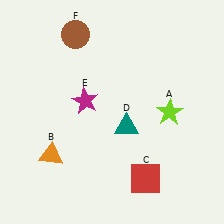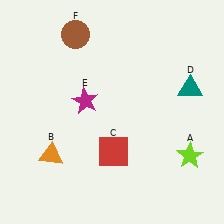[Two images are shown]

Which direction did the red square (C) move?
The red square (C) moved left.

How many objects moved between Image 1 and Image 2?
3 objects moved between the two images.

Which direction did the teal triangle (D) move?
The teal triangle (D) moved right.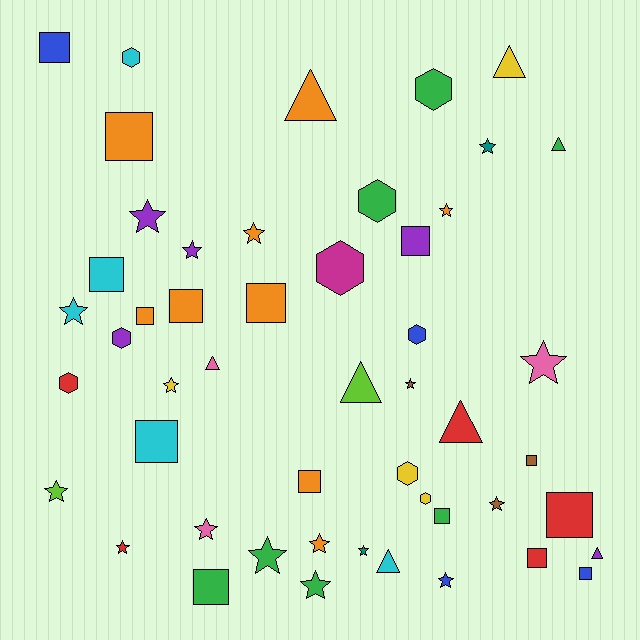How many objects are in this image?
There are 50 objects.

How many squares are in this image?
There are 15 squares.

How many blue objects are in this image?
There are 4 blue objects.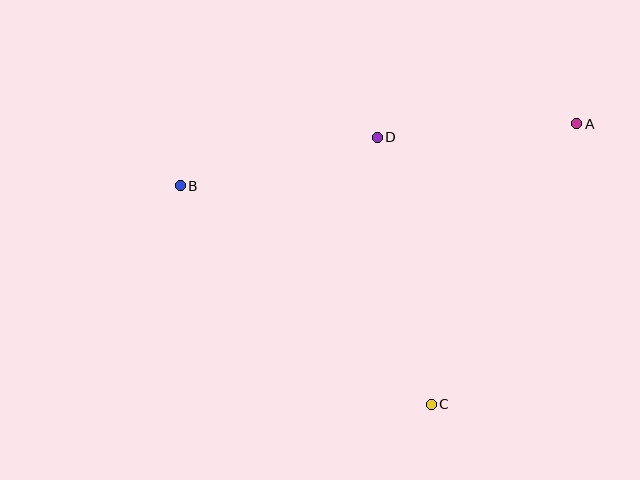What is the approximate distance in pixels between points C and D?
The distance between C and D is approximately 272 pixels.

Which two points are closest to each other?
Points A and D are closest to each other.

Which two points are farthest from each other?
Points A and B are farthest from each other.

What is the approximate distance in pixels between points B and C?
The distance between B and C is approximately 332 pixels.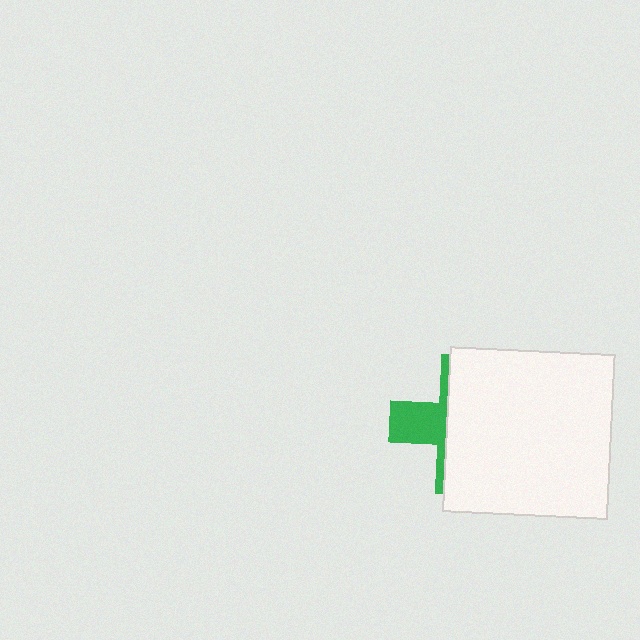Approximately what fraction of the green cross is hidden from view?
Roughly 68% of the green cross is hidden behind the white square.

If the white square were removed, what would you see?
You would see the complete green cross.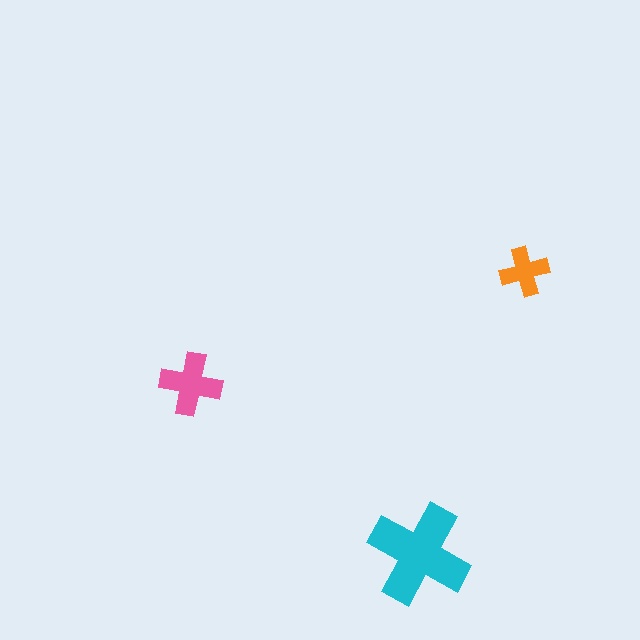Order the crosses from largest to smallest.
the cyan one, the pink one, the orange one.